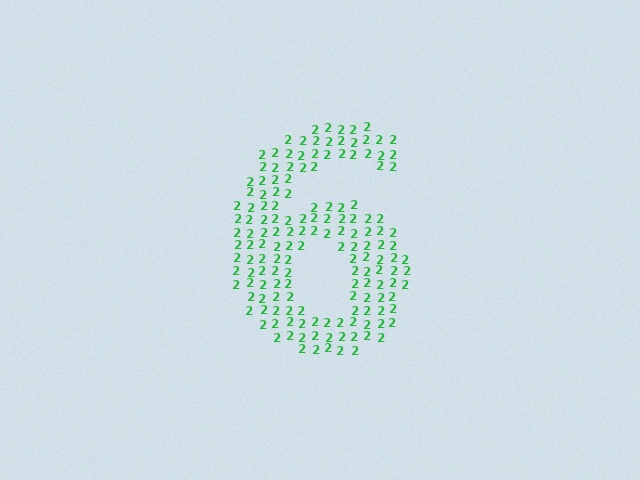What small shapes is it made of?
It is made of small digit 2's.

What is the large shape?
The large shape is the digit 6.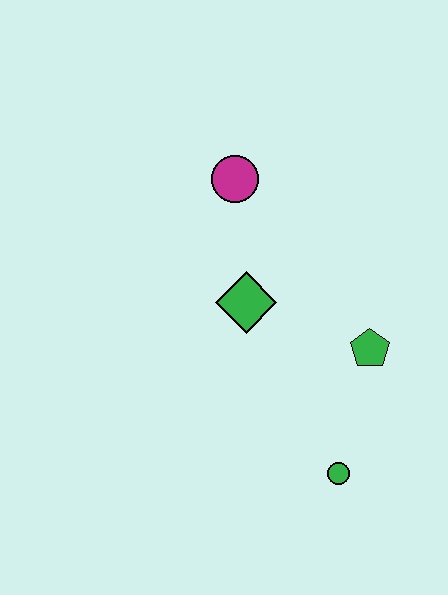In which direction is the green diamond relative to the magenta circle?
The green diamond is below the magenta circle.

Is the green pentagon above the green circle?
Yes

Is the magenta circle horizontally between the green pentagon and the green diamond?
No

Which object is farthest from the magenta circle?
The green circle is farthest from the magenta circle.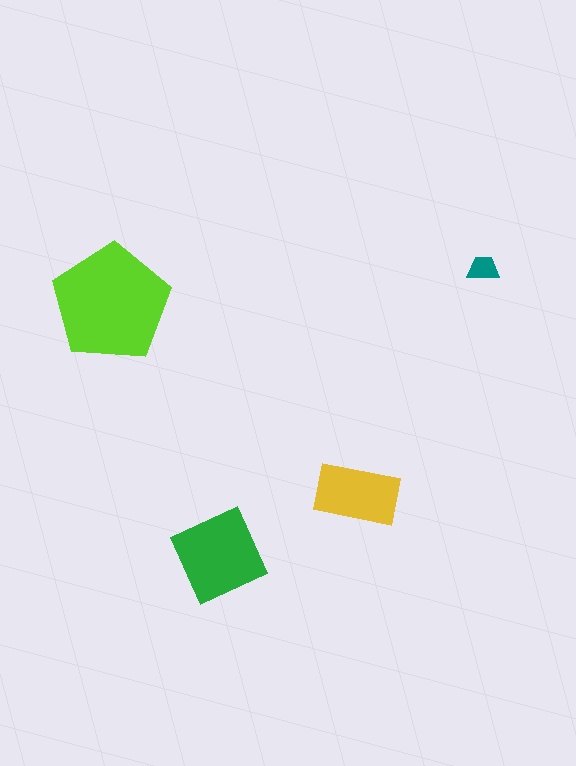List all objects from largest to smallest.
The lime pentagon, the green square, the yellow rectangle, the teal trapezoid.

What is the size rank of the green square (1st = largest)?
2nd.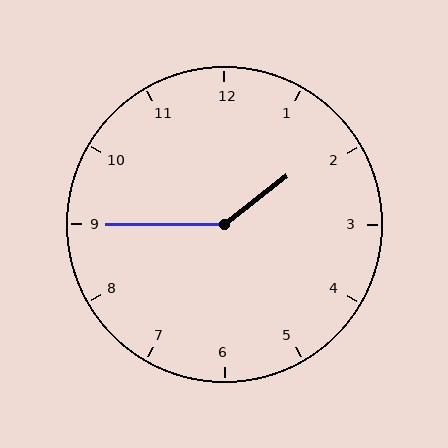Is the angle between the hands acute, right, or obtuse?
It is obtuse.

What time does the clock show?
1:45.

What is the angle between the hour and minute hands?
Approximately 142 degrees.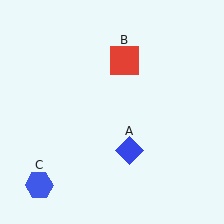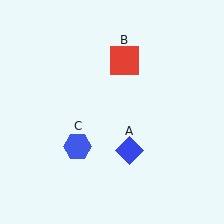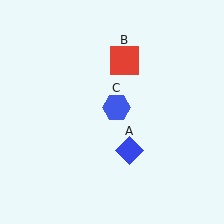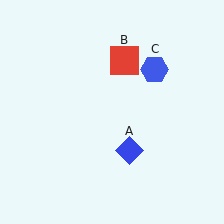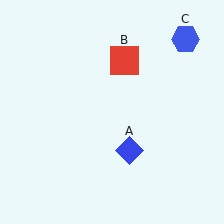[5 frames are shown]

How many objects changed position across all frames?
1 object changed position: blue hexagon (object C).